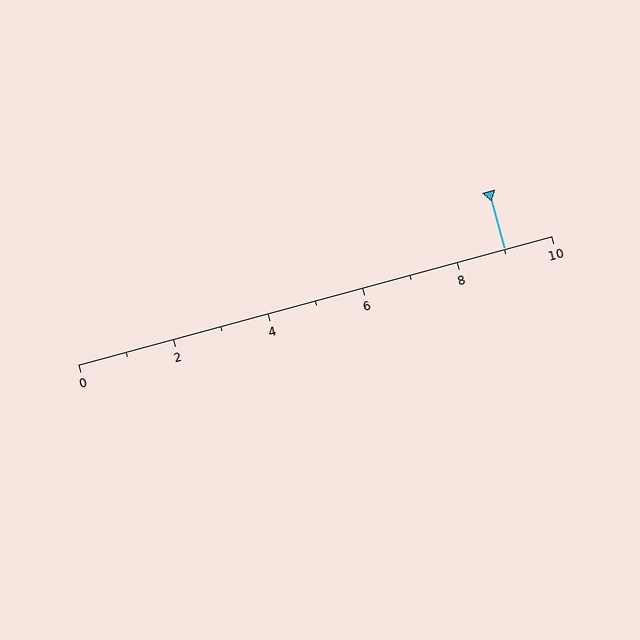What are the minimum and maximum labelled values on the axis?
The axis runs from 0 to 10.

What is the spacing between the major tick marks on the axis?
The major ticks are spaced 2 apart.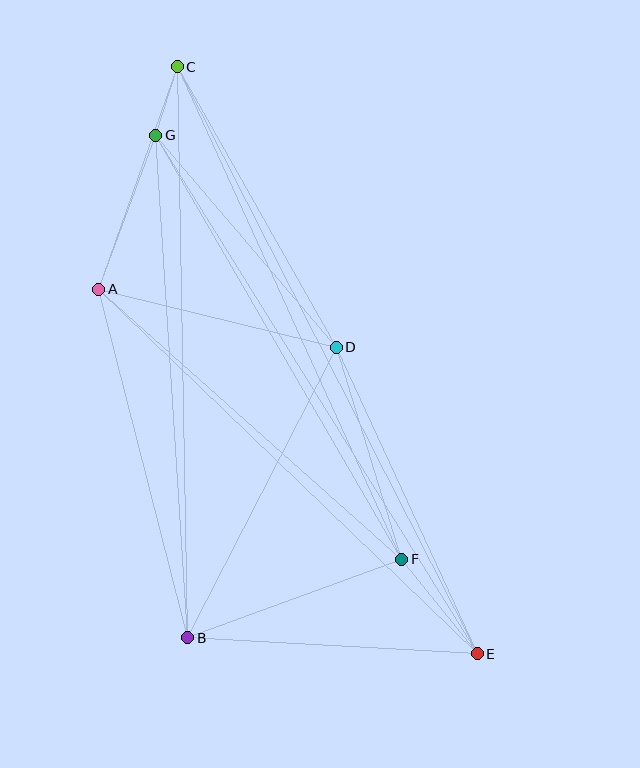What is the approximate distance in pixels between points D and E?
The distance between D and E is approximately 337 pixels.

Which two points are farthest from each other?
Points C and E are farthest from each other.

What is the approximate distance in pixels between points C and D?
The distance between C and D is approximately 322 pixels.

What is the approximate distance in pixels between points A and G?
The distance between A and G is approximately 165 pixels.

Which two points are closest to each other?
Points C and G are closest to each other.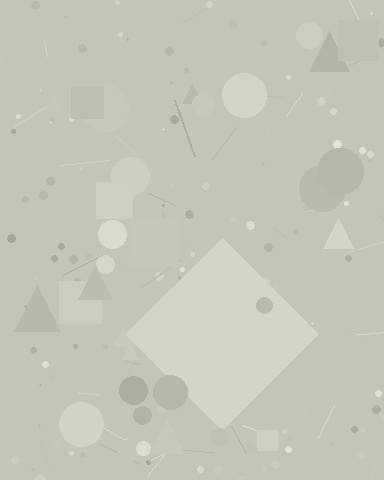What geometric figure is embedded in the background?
A diamond is embedded in the background.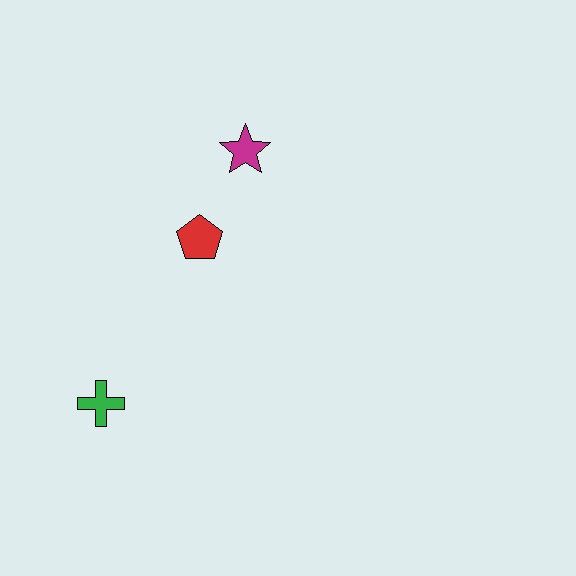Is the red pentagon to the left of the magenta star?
Yes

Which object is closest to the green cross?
The red pentagon is closest to the green cross.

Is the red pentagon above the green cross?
Yes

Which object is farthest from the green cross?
The magenta star is farthest from the green cross.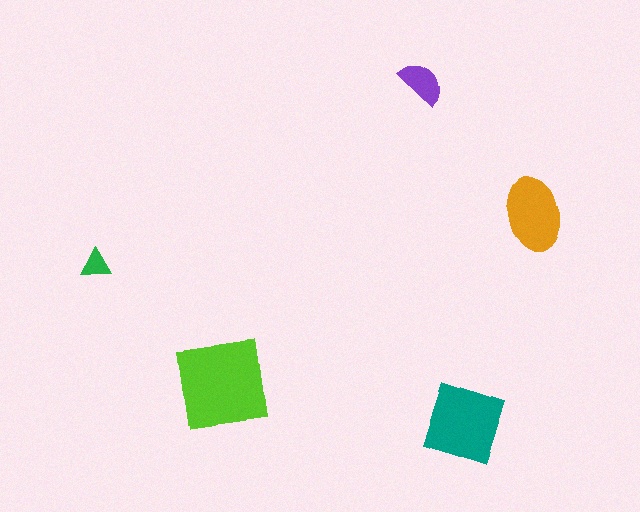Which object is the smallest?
The green triangle.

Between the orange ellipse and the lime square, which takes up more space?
The lime square.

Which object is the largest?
The lime square.